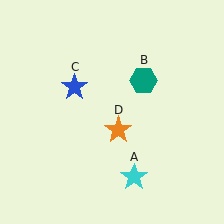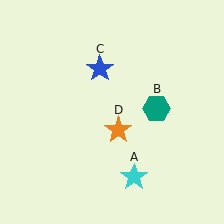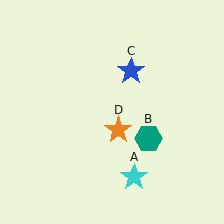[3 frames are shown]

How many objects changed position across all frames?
2 objects changed position: teal hexagon (object B), blue star (object C).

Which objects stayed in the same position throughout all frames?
Cyan star (object A) and orange star (object D) remained stationary.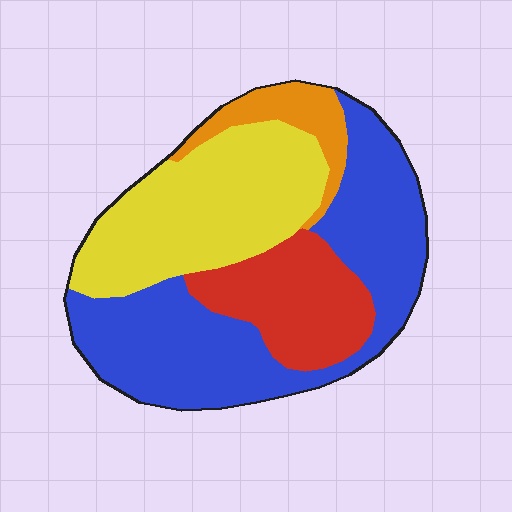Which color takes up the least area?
Orange, at roughly 10%.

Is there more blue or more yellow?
Blue.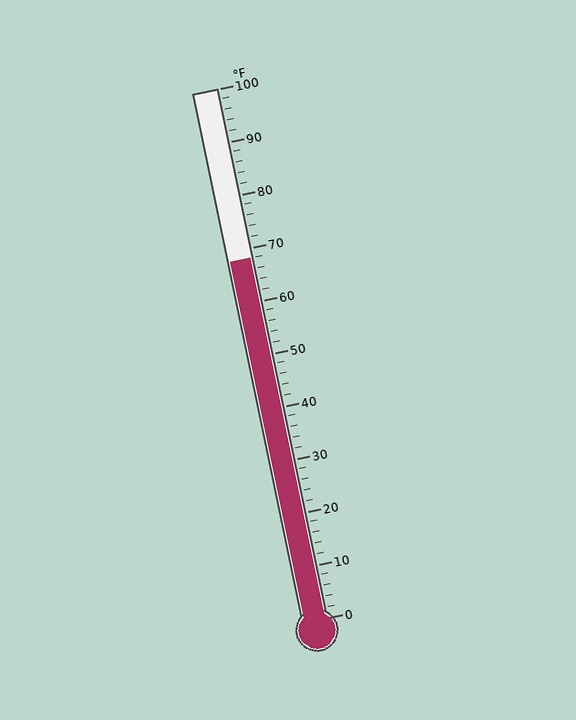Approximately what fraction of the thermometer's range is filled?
The thermometer is filled to approximately 70% of its range.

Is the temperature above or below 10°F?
The temperature is above 10°F.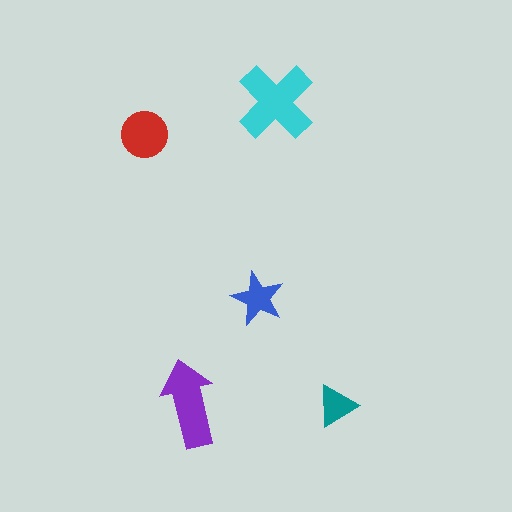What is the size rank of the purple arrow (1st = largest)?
2nd.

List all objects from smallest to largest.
The teal triangle, the blue star, the red circle, the purple arrow, the cyan cross.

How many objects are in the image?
There are 5 objects in the image.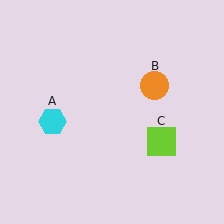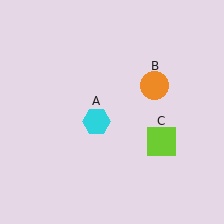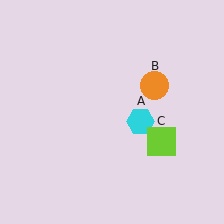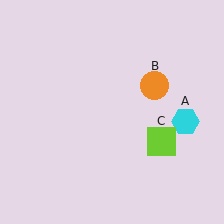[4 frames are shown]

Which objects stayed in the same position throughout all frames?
Orange circle (object B) and lime square (object C) remained stationary.